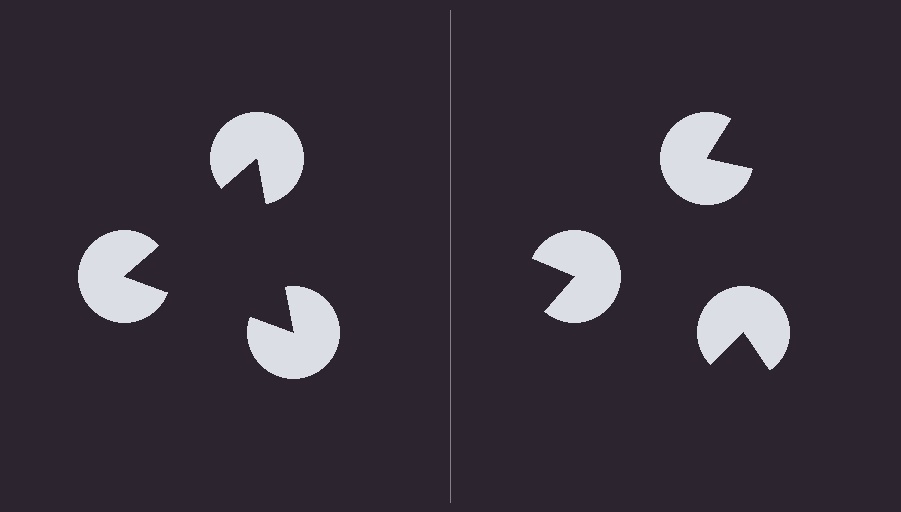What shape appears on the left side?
An illusory triangle.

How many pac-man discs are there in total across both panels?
6 — 3 on each side.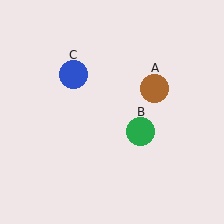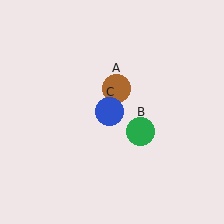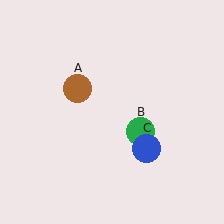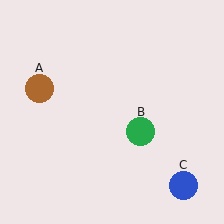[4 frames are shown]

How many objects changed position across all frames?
2 objects changed position: brown circle (object A), blue circle (object C).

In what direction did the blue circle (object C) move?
The blue circle (object C) moved down and to the right.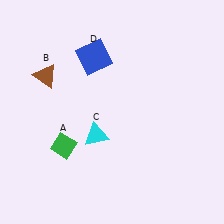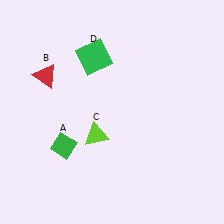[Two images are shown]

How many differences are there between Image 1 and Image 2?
There are 3 differences between the two images.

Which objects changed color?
B changed from brown to red. C changed from cyan to lime. D changed from blue to green.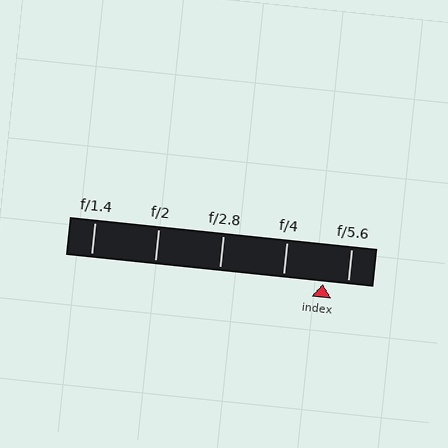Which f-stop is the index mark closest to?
The index mark is closest to f/5.6.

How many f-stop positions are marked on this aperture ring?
There are 5 f-stop positions marked.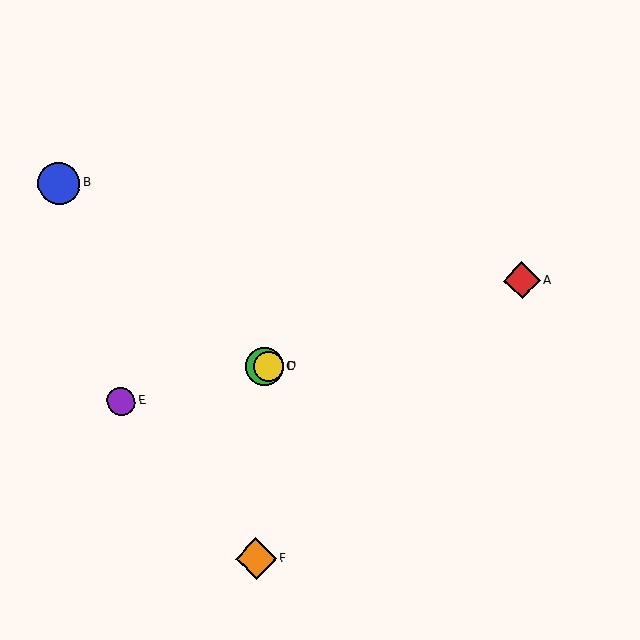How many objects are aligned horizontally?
2 objects (C, D) are aligned horizontally.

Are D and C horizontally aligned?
Yes, both are at y≈366.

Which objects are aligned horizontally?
Objects C, D are aligned horizontally.